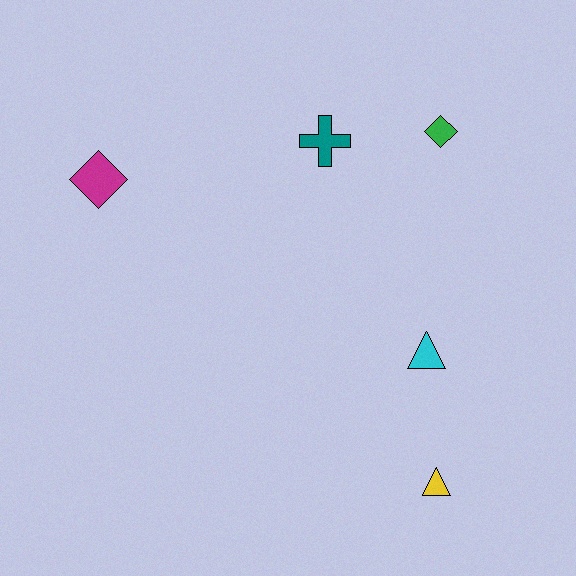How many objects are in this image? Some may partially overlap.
There are 5 objects.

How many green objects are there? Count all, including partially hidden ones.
There is 1 green object.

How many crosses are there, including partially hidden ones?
There is 1 cross.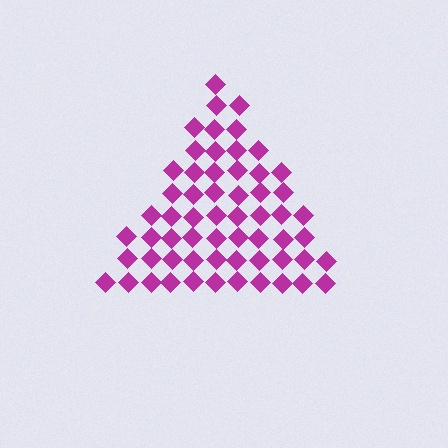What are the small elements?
The small elements are diamonds.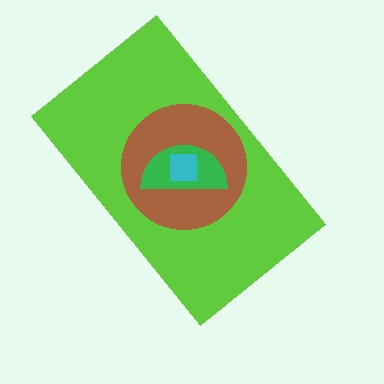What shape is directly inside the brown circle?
The green semicircle.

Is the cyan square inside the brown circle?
Yes.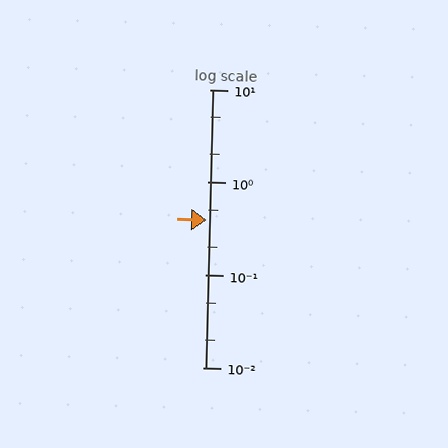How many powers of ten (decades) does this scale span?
The scale spans 3 decades, from 0.01 to 10.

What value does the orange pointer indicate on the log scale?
The pointer indicates approximately 0.39.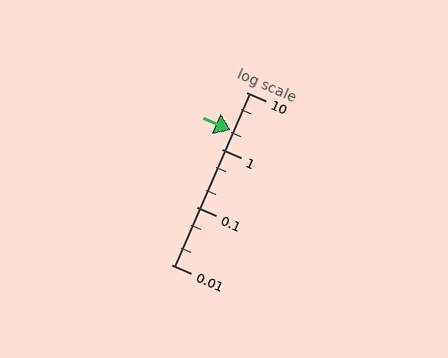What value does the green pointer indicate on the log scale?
The pointer indicates approximately 2.2.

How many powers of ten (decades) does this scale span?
The scale spans 3 decades, from 0.01 to 10.